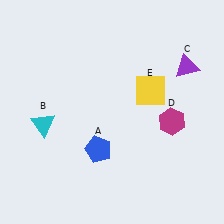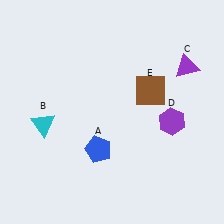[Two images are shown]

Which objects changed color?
D changed from magenta to purple. E changed from yellow to brown.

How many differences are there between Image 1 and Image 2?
There are 2 differences between the two images.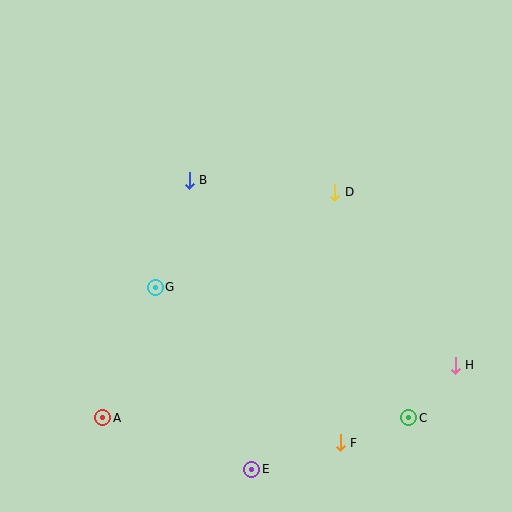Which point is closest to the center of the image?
Point B at (189, 180) is closest to the center.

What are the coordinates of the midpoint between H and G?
The midpoint between H and G is at (305, 326).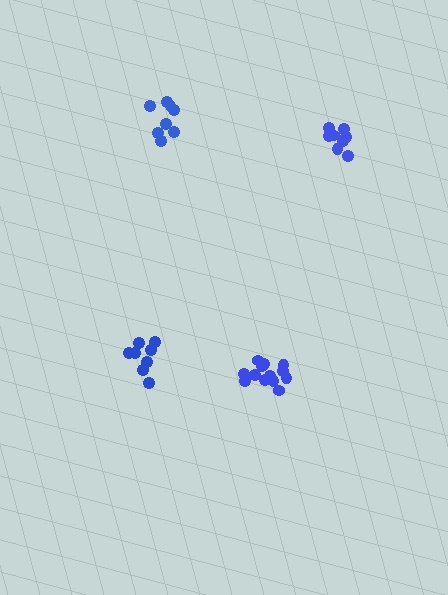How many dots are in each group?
Group 1: 8 dots, Group 2: 13 dots, Group 3: 8 dots, Group 4: 8 dots (37 total).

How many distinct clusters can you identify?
There are 4 distinct clusters.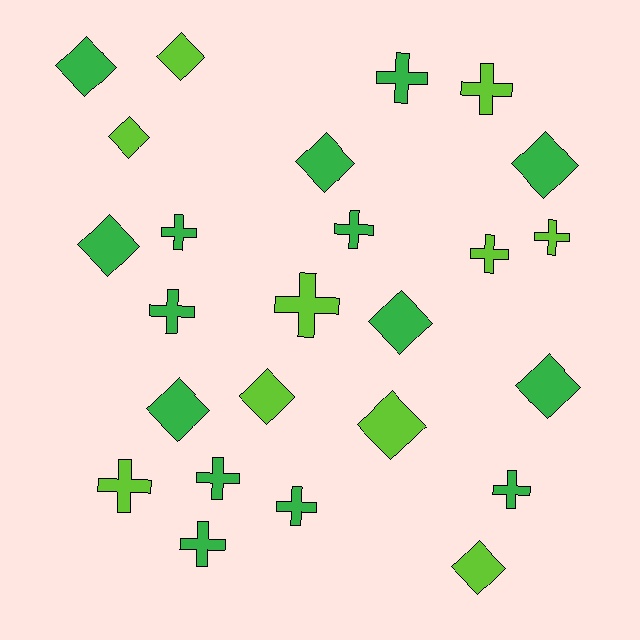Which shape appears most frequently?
Cross, with 13 objects.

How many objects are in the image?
There are 25 objects.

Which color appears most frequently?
Green, with 15 objects.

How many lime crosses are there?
There are 5 lime crosses.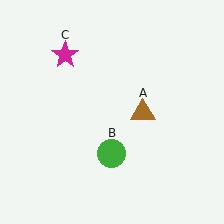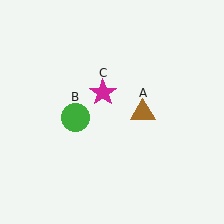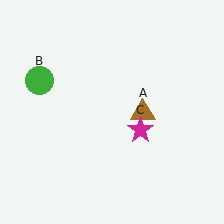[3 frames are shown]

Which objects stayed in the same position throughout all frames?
Brown triangle (object A) remained stationary.